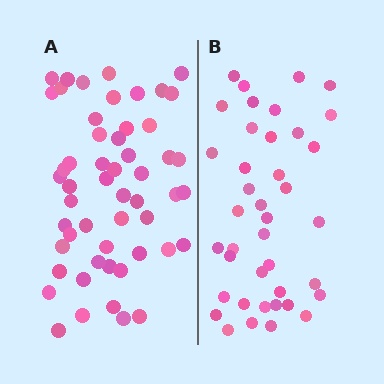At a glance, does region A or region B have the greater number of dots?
Region A (the left region) has more dots.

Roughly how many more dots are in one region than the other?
Region A has approximately 15 more dots than region B.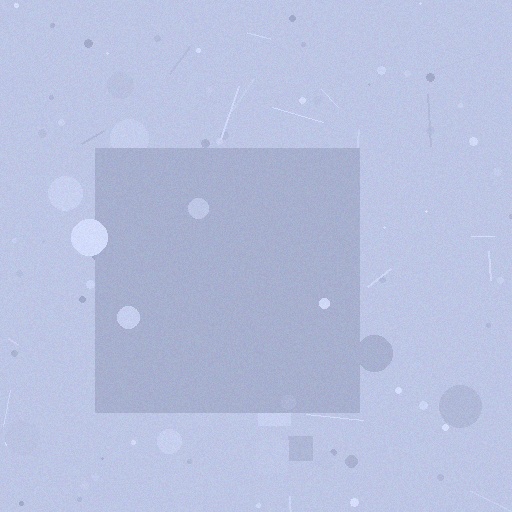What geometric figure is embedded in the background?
A square is embedded in the background.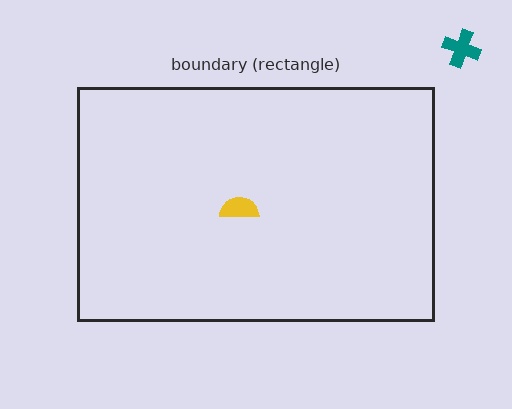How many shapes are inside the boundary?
1 inside, 1 outside.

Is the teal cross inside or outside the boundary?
Outside.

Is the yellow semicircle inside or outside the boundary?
Inside.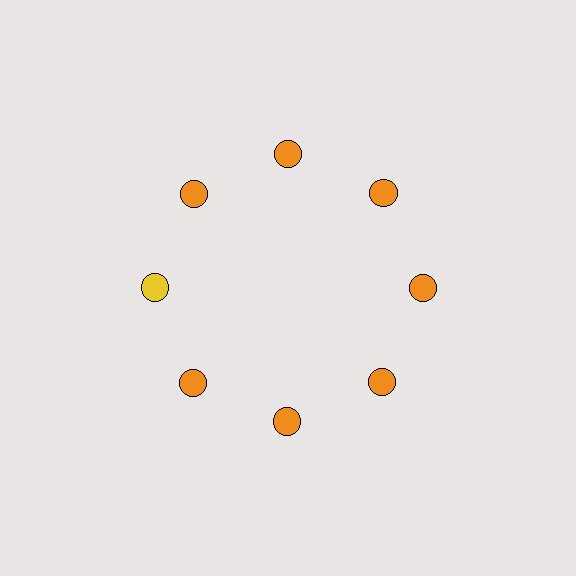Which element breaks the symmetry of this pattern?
The yellow circle at roughly the 9 o'clock position breaks the symmetry. All other shapes are orange circles.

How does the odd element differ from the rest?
It has a different color: yellow instead of orange.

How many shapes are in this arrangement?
There are 8 shapes arranged in a ring pattern.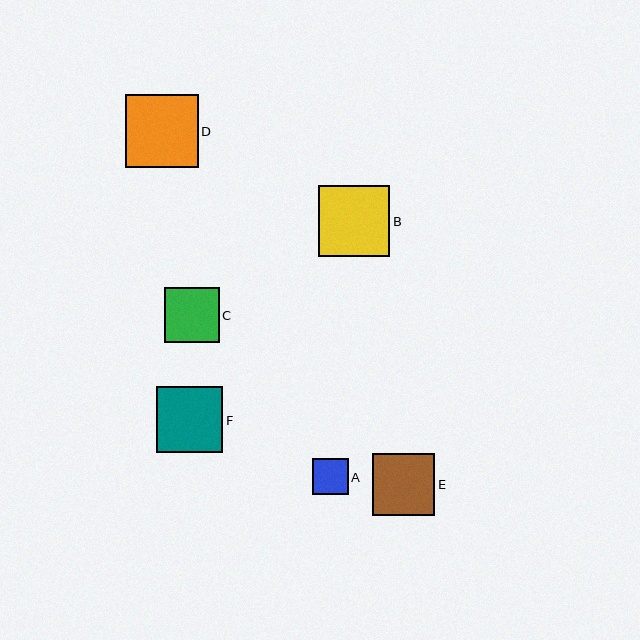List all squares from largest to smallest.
From largest to smallest: D, B, F, E, C, A.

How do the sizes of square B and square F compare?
Square B and square F are approximately the same size.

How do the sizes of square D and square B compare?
Square D and square B are approximately the same size.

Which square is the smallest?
Square A is the smallest with a size of approximately 36 pixels.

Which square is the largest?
Square D is the largest with a size of approximately 73 pixels.